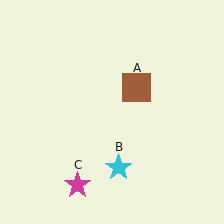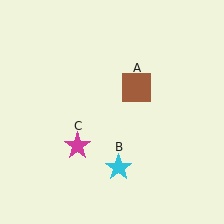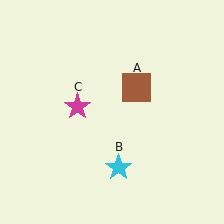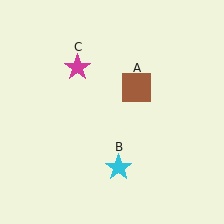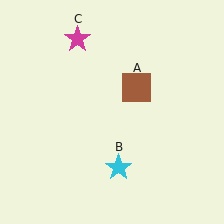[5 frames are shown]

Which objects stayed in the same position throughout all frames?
Brown square (object A) and cyan star (object B) remained stationary.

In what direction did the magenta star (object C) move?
The magenta star (object C) moved up.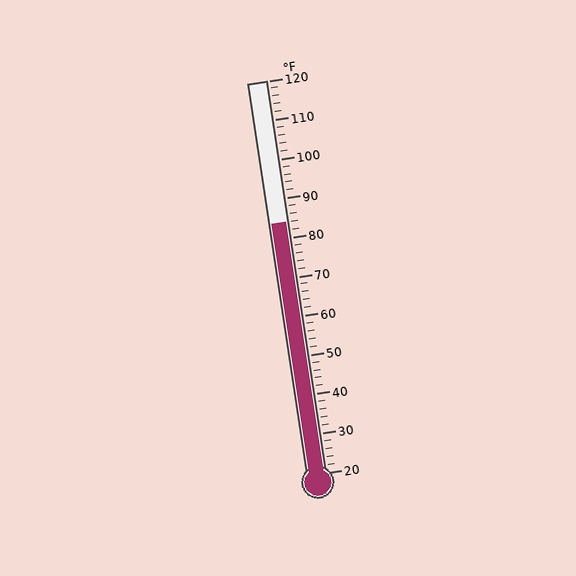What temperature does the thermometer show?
The thermometer shows approximately 84°F.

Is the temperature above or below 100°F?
The temperature is below 100°F.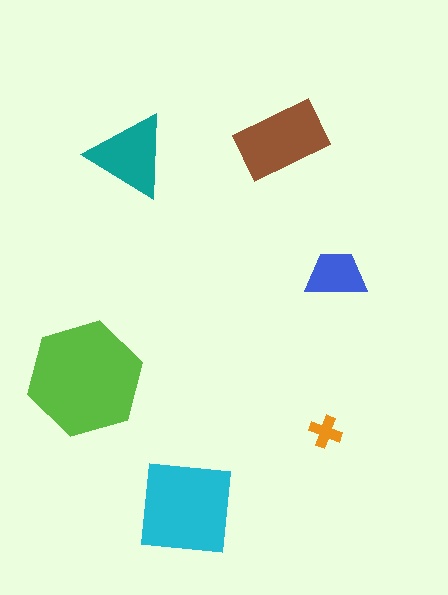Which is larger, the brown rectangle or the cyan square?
The cyan square.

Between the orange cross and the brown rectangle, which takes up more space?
The brown rectangle.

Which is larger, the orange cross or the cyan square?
The cyan square.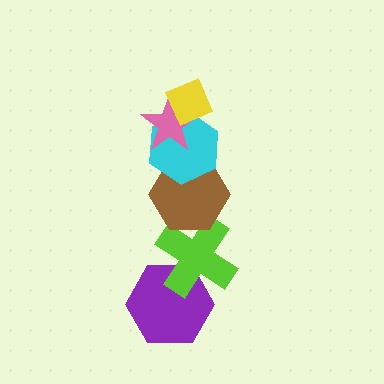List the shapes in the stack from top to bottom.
From top to bottom: the yellow diamond, the pink star, the cyan hexagon, the brown hexagon, the lime cross, the purple hexagon.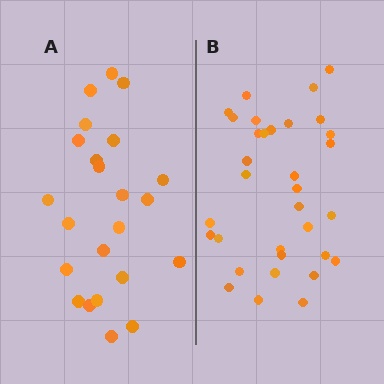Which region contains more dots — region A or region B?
Region B (the right region) has more dots.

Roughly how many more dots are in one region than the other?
Region B has roughly 10 or so more dots than region A.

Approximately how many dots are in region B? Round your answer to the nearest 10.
About 30 dots. (The exact count is 33, which rounds to 30.)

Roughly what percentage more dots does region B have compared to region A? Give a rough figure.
About 45% more.